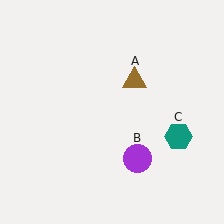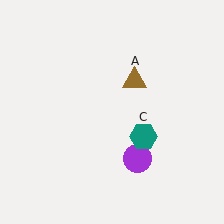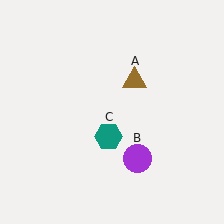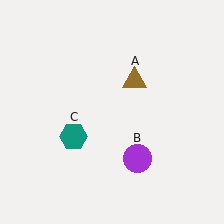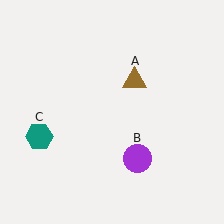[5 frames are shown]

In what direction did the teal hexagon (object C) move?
The teal hexagon (object C) moved left.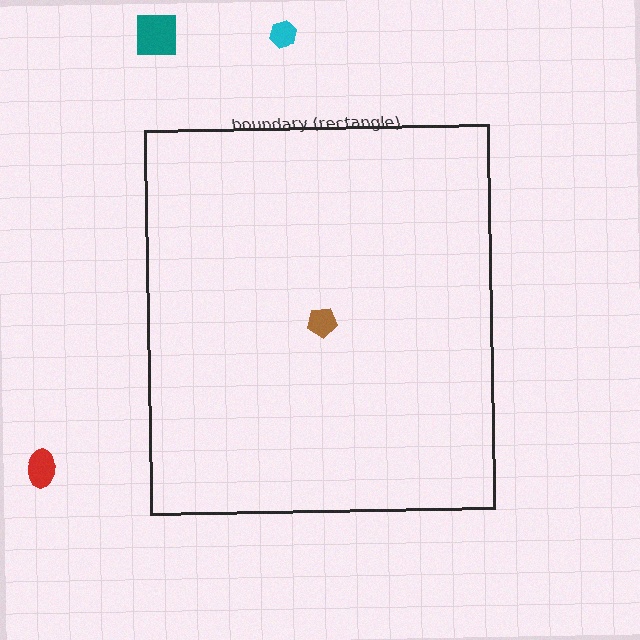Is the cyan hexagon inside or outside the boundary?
Outside.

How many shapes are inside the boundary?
1 inside, 3 outside.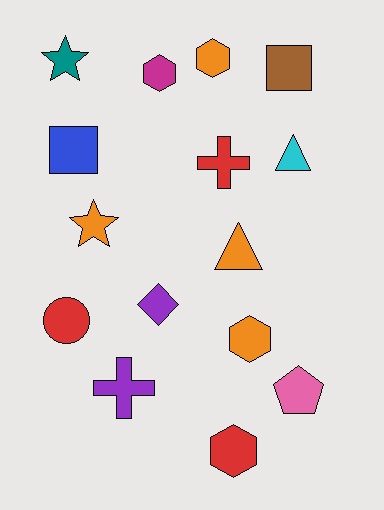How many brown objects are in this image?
There is 1 brown object.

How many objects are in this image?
There are 15 objects.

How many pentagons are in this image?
There is 1 pentagon.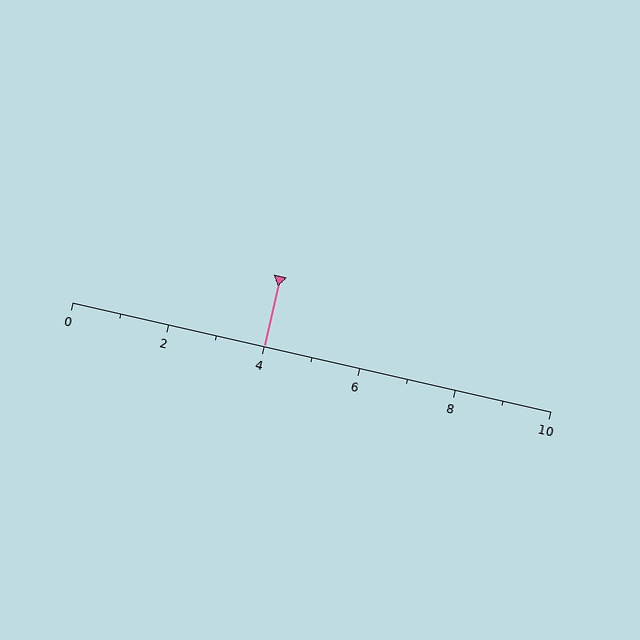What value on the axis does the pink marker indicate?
The marker indicates approximately 4.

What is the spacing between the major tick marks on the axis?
The major ticks are spaced 2 apart.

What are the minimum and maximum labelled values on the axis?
The axis runs from 0 to 10.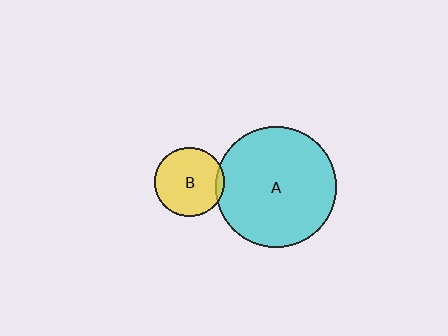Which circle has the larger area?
Circle A (cyan).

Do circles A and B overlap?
Yes.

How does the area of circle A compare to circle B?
Approximately 3.0 times.